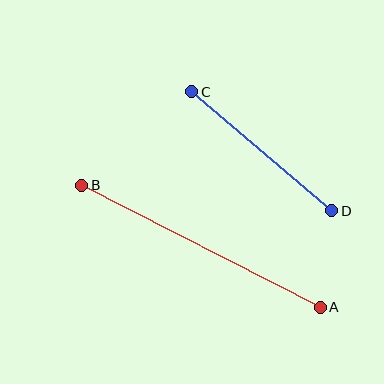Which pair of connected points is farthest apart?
Points A and B are farthest apart.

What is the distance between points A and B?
The distance is approximately 268 pixels.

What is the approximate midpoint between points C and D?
The midpoint is at approximately (262, 151) pixels.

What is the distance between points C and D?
The distance is approximately 184 pixels.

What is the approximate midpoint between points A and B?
The midpoint is at approximately (201, 246) pixels.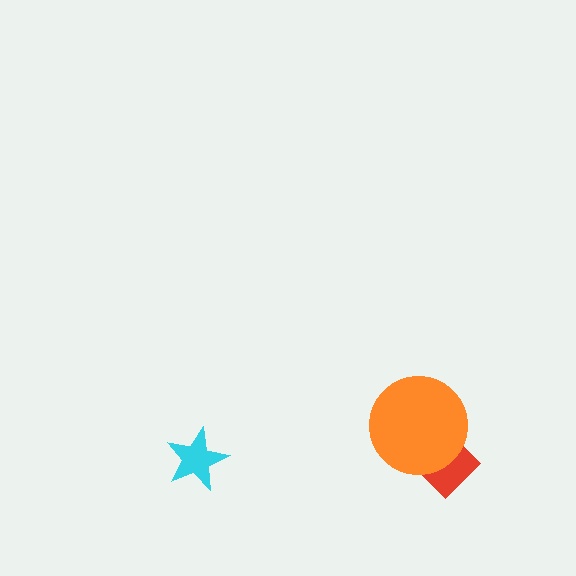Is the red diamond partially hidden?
Yes, it is partially covered by another shape.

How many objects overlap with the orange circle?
1 object overlaps with the orange circle.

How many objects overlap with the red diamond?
1 object overlaps with the red diamond.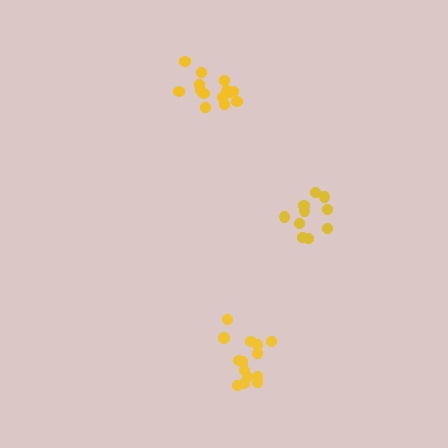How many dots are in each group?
Group 1: 10 dots, Group 2: 16 dots, Group 3: 14 dots (40 total).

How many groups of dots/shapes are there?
There are 3 groups.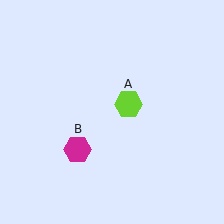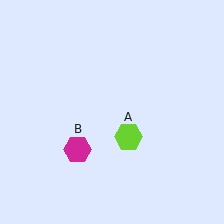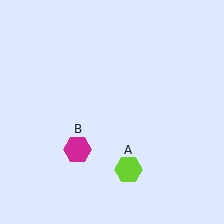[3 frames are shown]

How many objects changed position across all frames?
1 object changed position: lime hexagon (object A).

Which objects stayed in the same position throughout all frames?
Magenta hexagon (object B) remained stationary.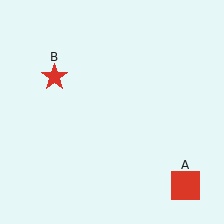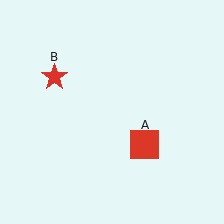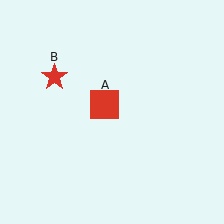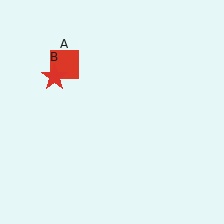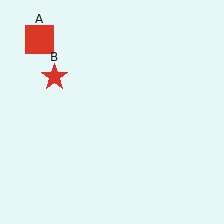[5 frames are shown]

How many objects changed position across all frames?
1 object changed position: red square (object A).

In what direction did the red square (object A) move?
The red square (object A) moved up and to the left.